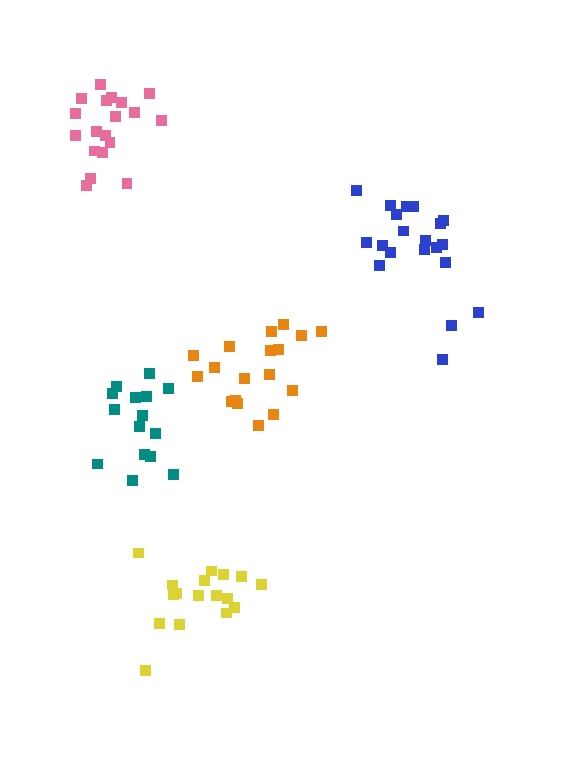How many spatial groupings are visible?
There are 5 spatial groupings.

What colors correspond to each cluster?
The clusters are colored: orange, pink, teal, blue, yellow.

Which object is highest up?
The pink cluster is topmost.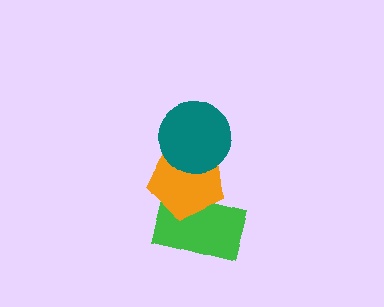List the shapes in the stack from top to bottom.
From top to bottom: the teal circle, the orange pentagon, the green rectangle.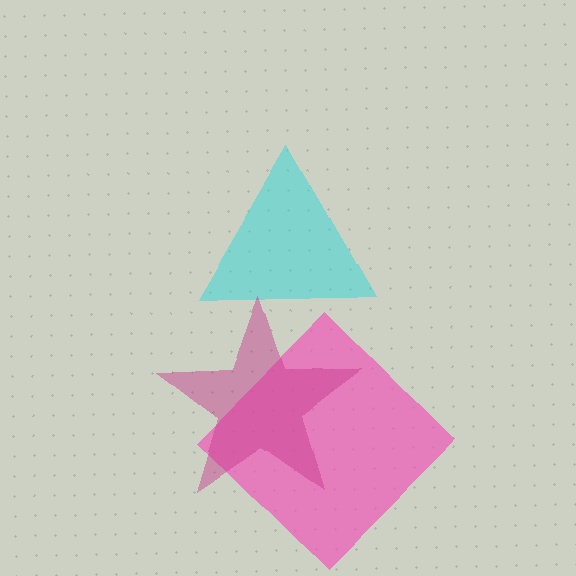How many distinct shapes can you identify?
There are 3 distinct shapes: a pink diamond, a cyan triangle, a magenta star.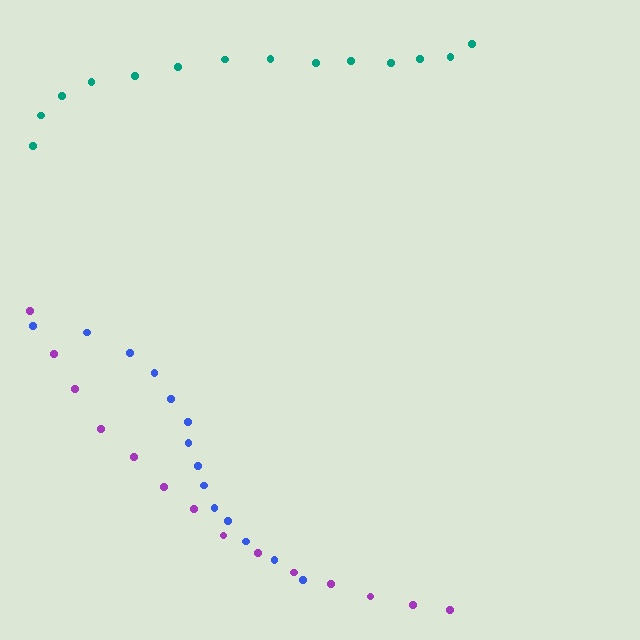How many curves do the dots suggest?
There are 3 distinct paths.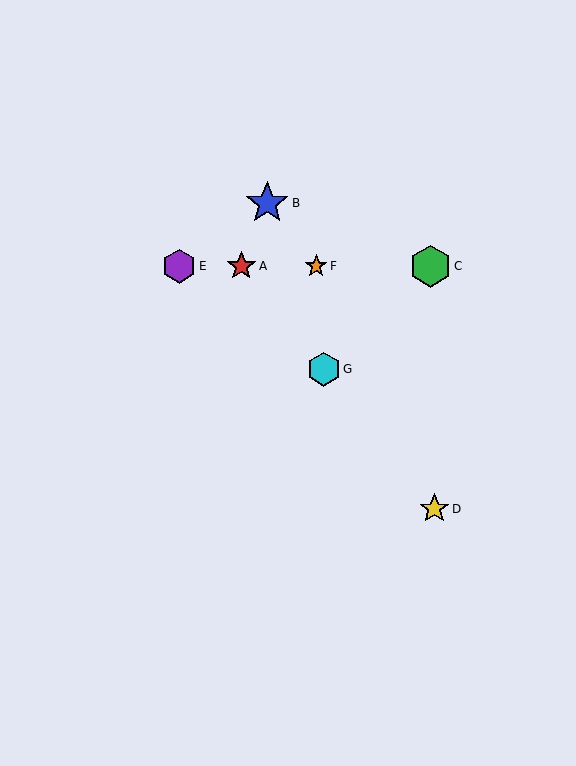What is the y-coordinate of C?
Object C is at y≈266.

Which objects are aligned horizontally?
Objects A, C, E, F are aligned horizontally.